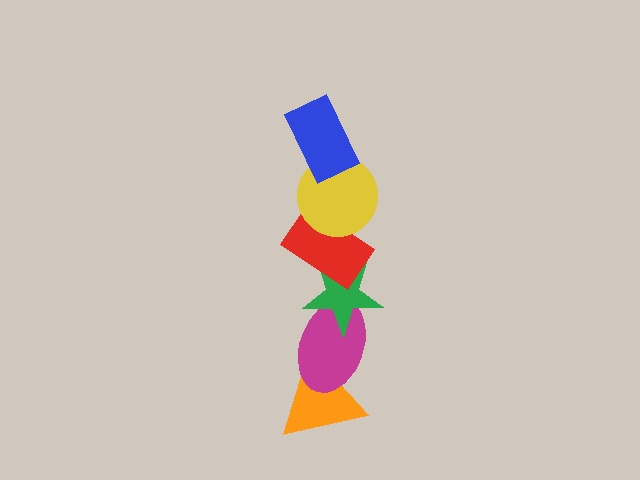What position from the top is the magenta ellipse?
The magenta ellipse is 5th from the top.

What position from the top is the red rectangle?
The red rectangle is 3rd from the top.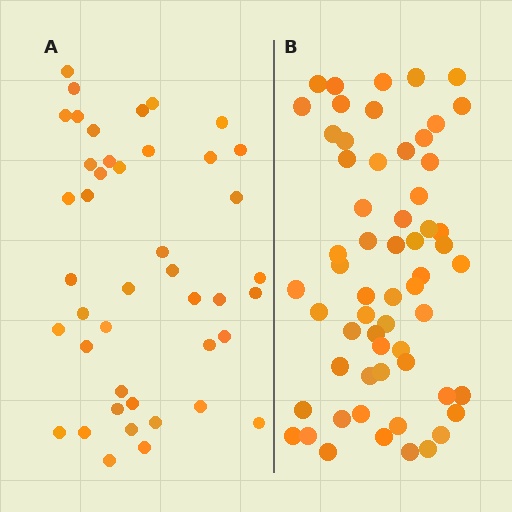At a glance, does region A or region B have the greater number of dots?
Region B (the right region) has more dots.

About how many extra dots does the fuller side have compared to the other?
Region B has approximately 15 more dots than region A.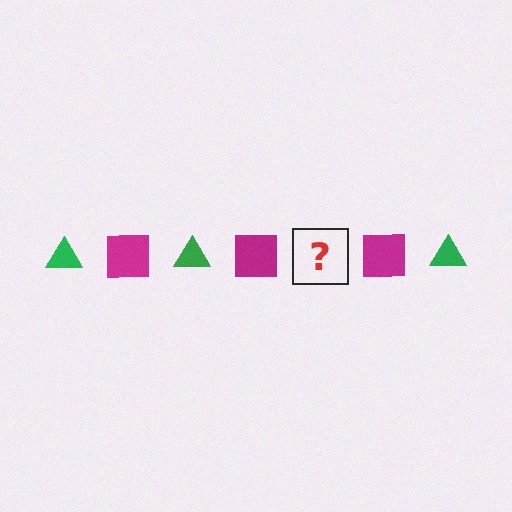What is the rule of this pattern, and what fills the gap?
The rule is that the pattern alternates between green triangle and magenta square. The gap should be filled with a green triangle.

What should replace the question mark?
The question mark should be replaced with a green triangle.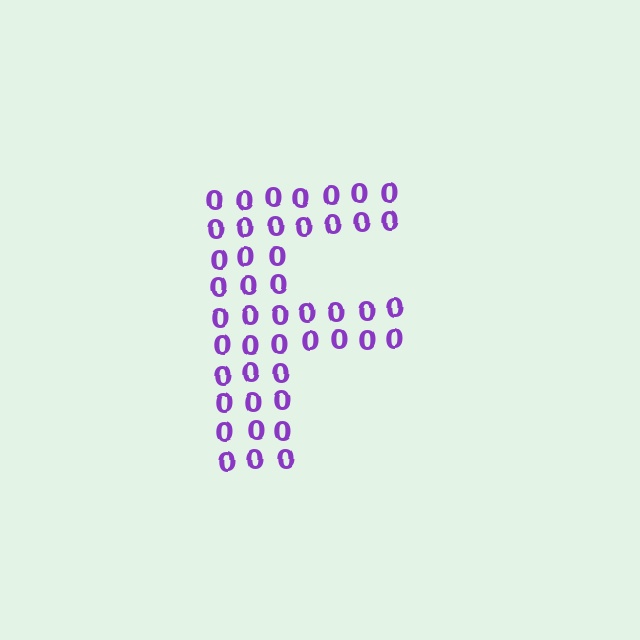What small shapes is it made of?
It is made of small digit 0's.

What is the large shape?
The large shape is the letter F.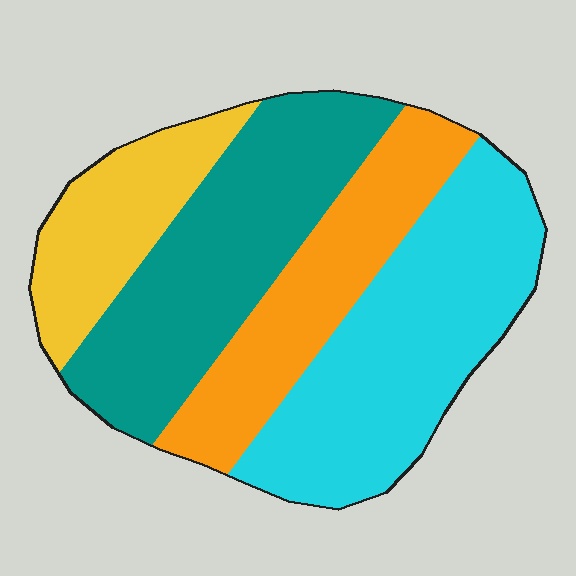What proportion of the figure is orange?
Orange covers 21% of the figure.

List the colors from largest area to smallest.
From largest to smallest: cyan, teal, orange, yellow.